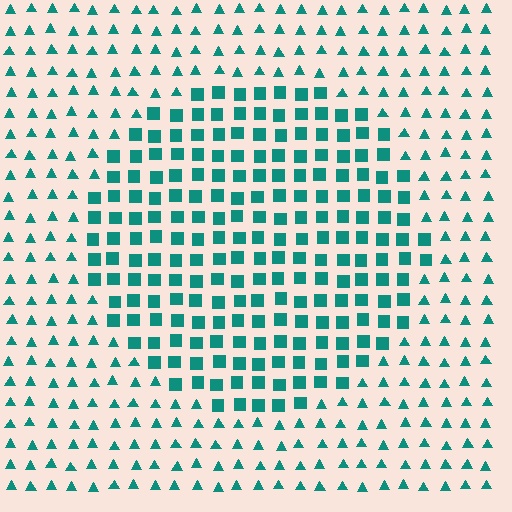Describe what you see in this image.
The image is filled with small teal elements arranged in a uniform grid. A circle-shaped region contains squares, while the surrounding area contains triangles. The boundary is defined purely by the change in element shape.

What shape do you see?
I see a circle.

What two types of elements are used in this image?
The image uses squares inside the circle region and triangles outside it.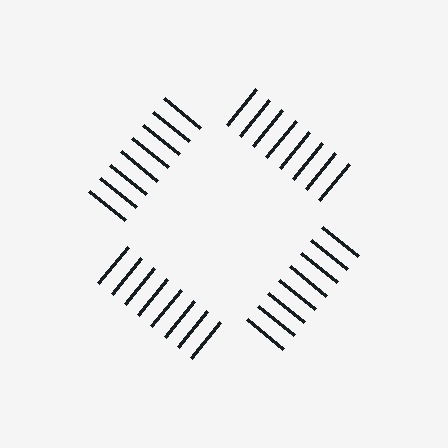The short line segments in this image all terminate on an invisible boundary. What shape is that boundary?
An illusory square — the line segments terminate on its edges but no continuous stroke is drawn.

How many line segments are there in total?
32 — 8 along each of the 4 edges.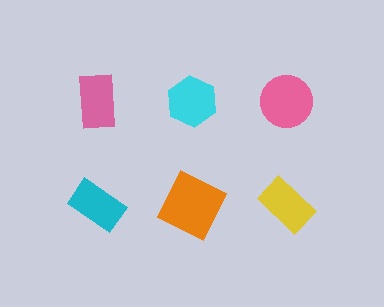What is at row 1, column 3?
A pink circle.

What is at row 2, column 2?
An orange square.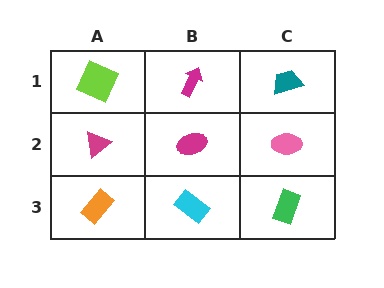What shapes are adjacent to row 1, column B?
A magenta ellipse (row 2, column B), a lime square (row 1, column A), a teal trapezoid (row 1, column C).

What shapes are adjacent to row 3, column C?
A pink ellipse (row 2, column C), a cyan rectangle (row 3, column B).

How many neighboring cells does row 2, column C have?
3.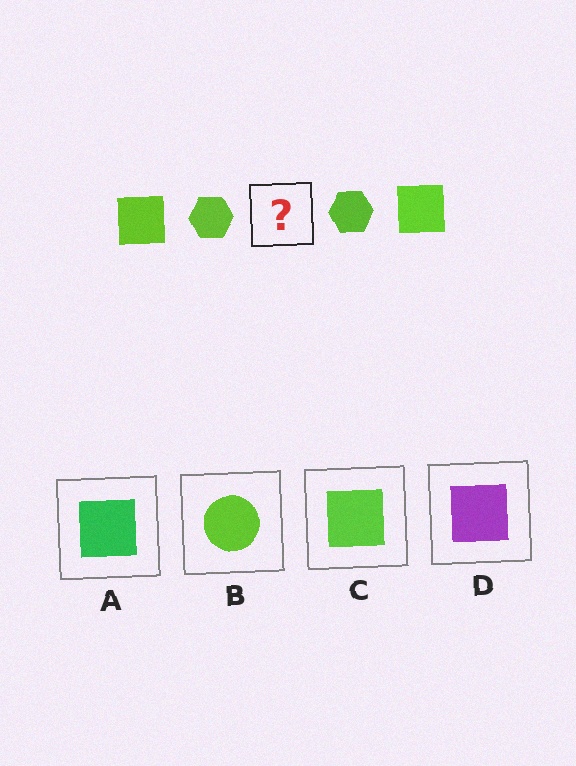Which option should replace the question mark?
Option C.